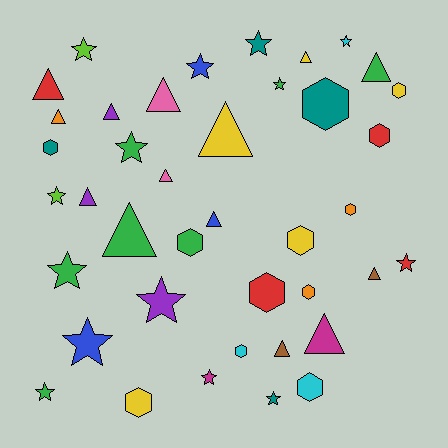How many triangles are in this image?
There are 14 triangles.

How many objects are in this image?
There are 40 objects.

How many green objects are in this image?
There are 7 green objects.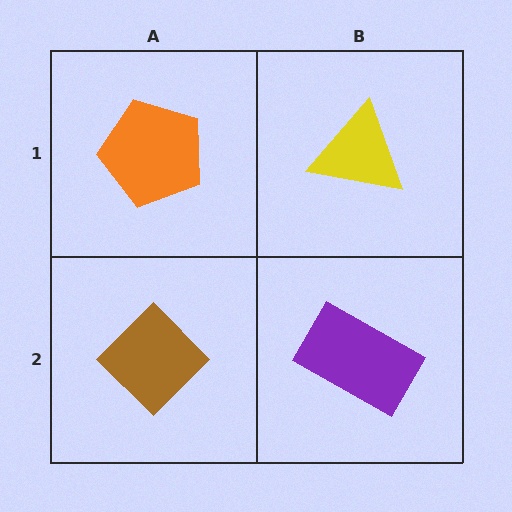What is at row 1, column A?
An orange pentagon.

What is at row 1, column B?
A yellow triangle.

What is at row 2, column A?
A brown diamond.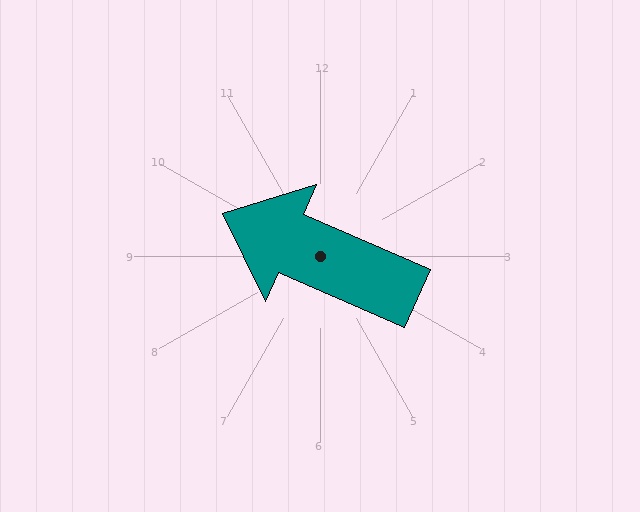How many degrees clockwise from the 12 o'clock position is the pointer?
Approximately 293 degrees.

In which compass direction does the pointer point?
Northwest.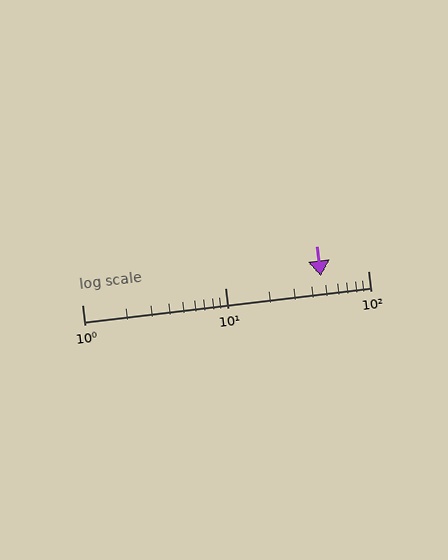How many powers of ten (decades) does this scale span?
The scale spans 2 decades, from 1 to 100.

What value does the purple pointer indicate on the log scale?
The pointer indicates approximately 47.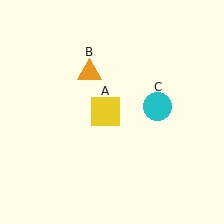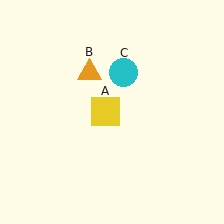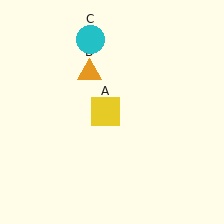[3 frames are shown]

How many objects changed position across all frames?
1 object changed position: cyan circle (object C).